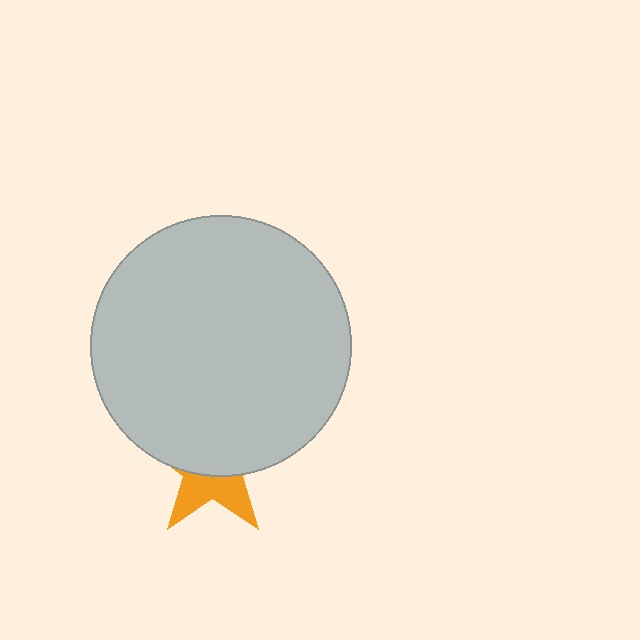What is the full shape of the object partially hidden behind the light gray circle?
The partially hidden object is an orange star.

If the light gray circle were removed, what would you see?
You would see the complete orange star.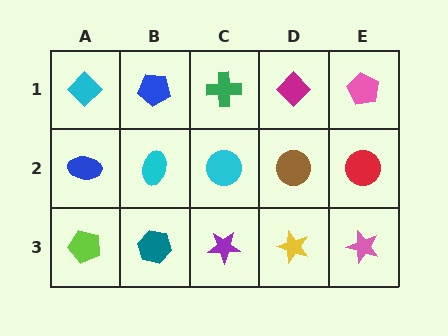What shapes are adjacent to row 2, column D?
A magenta diamond (row 1, column D), a yellow star (row 3, column D), a cyan circle (row 2, column C), a red circle (row 2, column E).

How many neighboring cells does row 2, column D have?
4.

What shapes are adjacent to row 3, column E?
A red circle (row 2, column E), a yellow star (row 3, column D).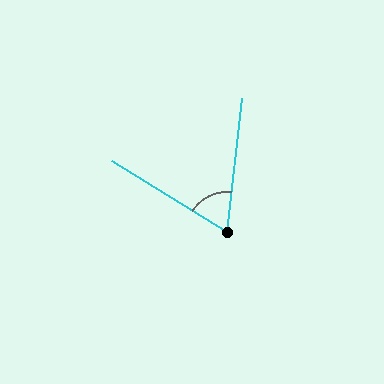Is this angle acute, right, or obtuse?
It is acute.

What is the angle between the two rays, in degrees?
Approximately 65 degrees.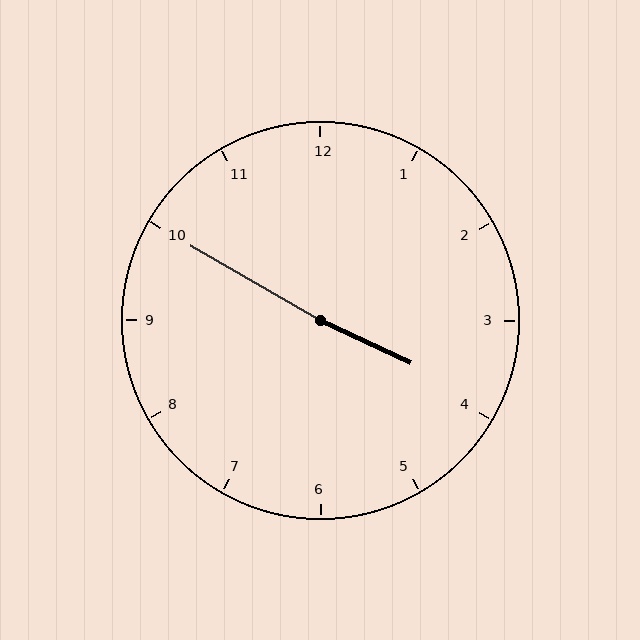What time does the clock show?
3:50.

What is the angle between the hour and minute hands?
Approximately 175 degrees.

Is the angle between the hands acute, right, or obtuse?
It is obtuse.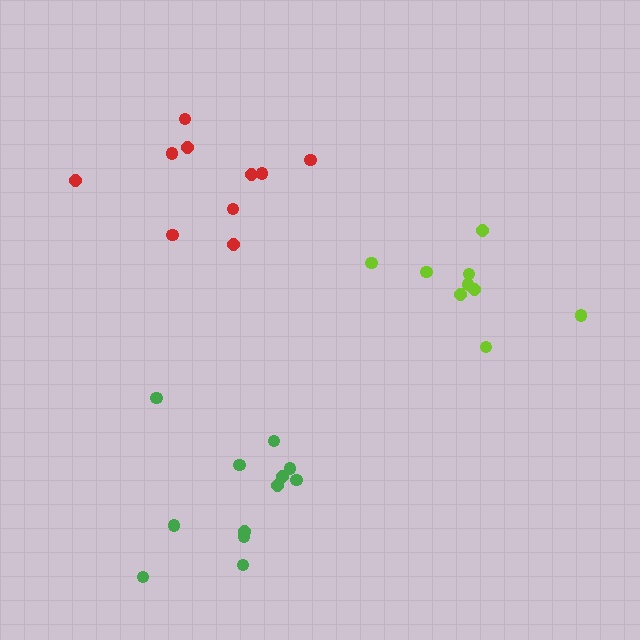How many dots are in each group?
Group 1: 9 dots, Group 2: 12 dots, Group 3: 10 dots (31 total).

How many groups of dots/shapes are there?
There are 3 groups.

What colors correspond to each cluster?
The clusters are colored: lime, green, red.